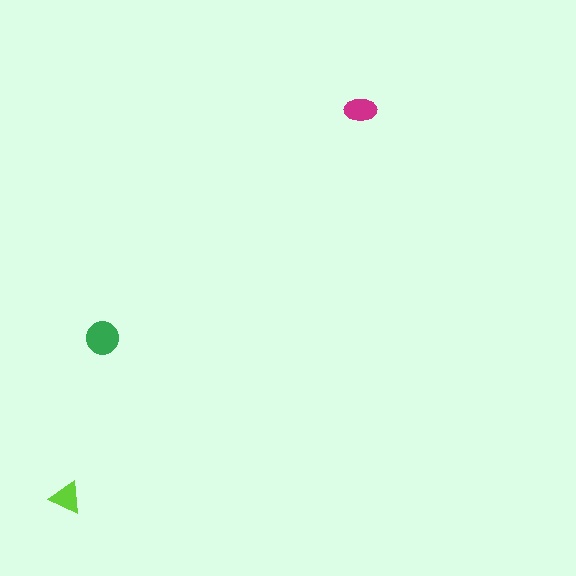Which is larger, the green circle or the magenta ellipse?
The green circle.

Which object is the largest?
The green circle.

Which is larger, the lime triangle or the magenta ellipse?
The magenta ellipse.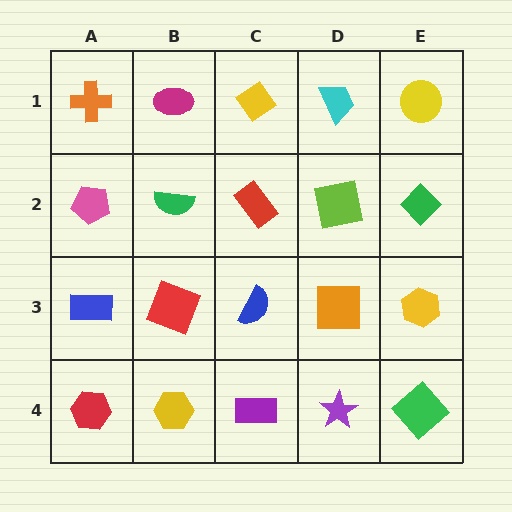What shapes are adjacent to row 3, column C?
A red rectangle (row 2, column C), a purple rectangle (row 4, column C), a red square (row 3, column B), an orange square (row 3, column D).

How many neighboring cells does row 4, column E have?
2.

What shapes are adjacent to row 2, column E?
A yellow circle (row 1, column E), a yellow hexagon (row 3, column E), a lime square (row 2, column D).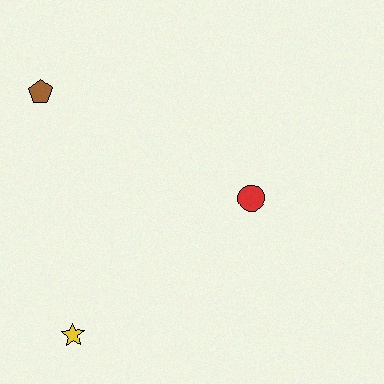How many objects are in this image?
There are 3 objects.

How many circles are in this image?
There is 1 circle.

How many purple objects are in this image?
There are no purple objects.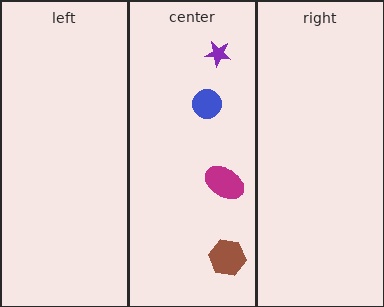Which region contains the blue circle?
The center region.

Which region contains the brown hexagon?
The center region.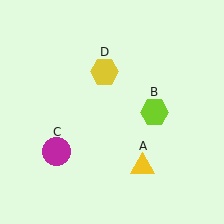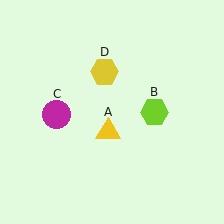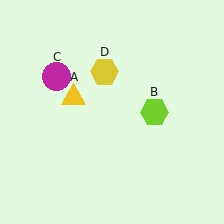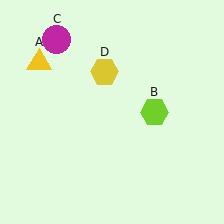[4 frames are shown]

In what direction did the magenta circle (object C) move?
The magenta circle (object C) moved up.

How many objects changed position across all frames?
2 objects changed position: yellow triangle (object A), magenta circle (object C).